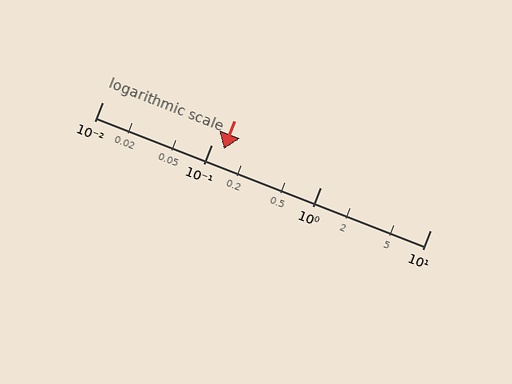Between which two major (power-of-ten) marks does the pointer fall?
The pointer is between 0.1 and 1.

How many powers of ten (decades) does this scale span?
The scale spans 3 decades, from 0.01 to 10.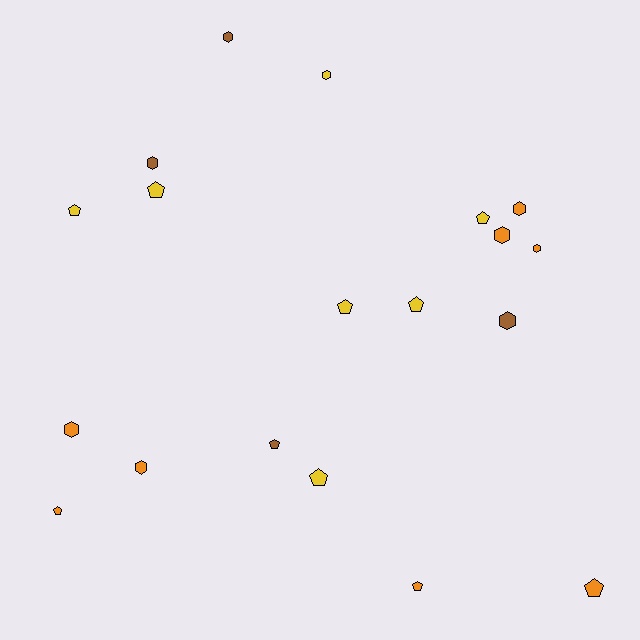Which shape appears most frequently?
Pentagon, with 10 objects.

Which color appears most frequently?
Orange, with 8 objects.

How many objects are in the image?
There are 19 objects.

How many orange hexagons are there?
There are 5 orange hexagons.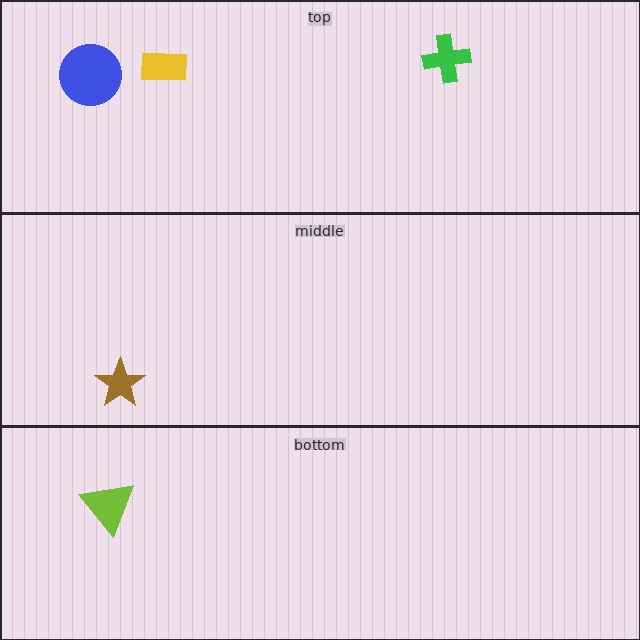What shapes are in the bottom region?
The lime triangle.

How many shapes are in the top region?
3.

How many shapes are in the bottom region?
1.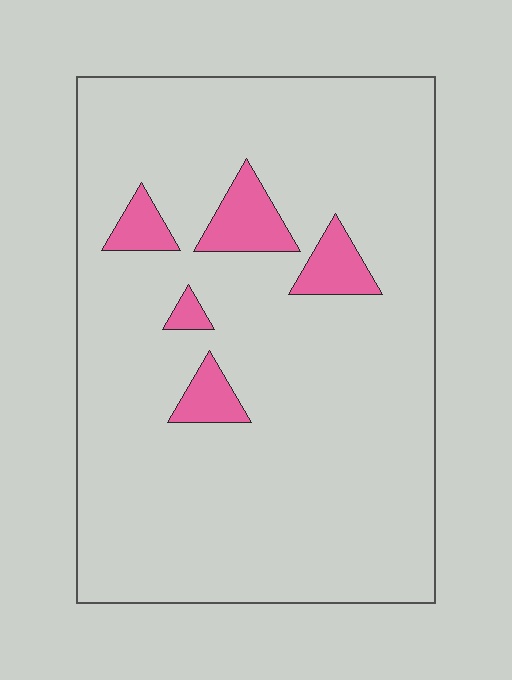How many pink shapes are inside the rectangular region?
5.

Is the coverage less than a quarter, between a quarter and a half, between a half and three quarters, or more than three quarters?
Less than a quarter.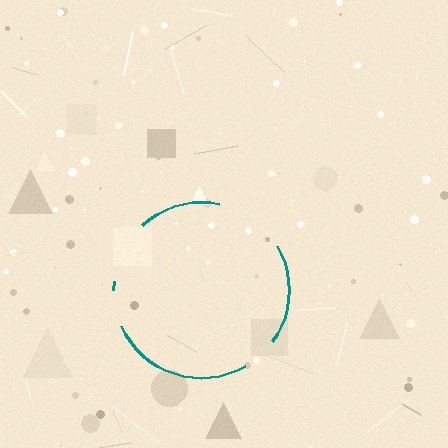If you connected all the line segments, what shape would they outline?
They would outline a circle.